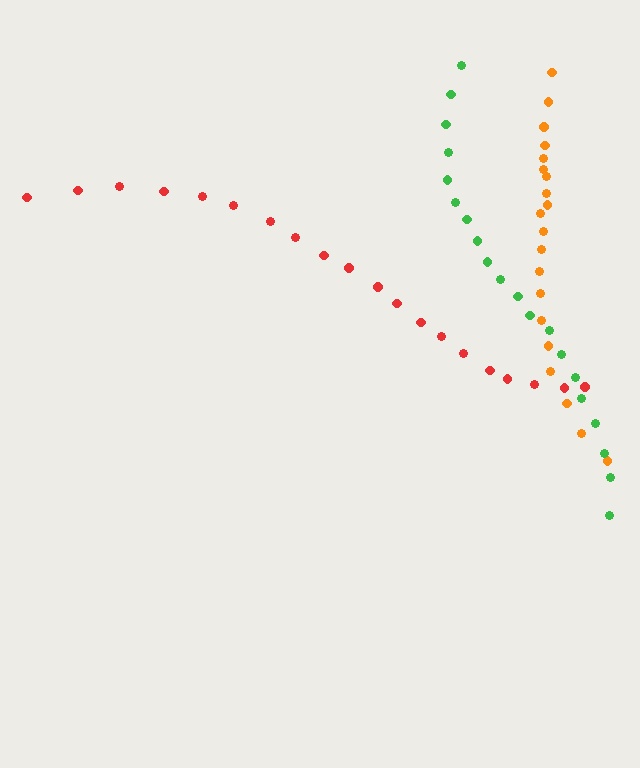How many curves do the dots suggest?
There are 3 distinct paths.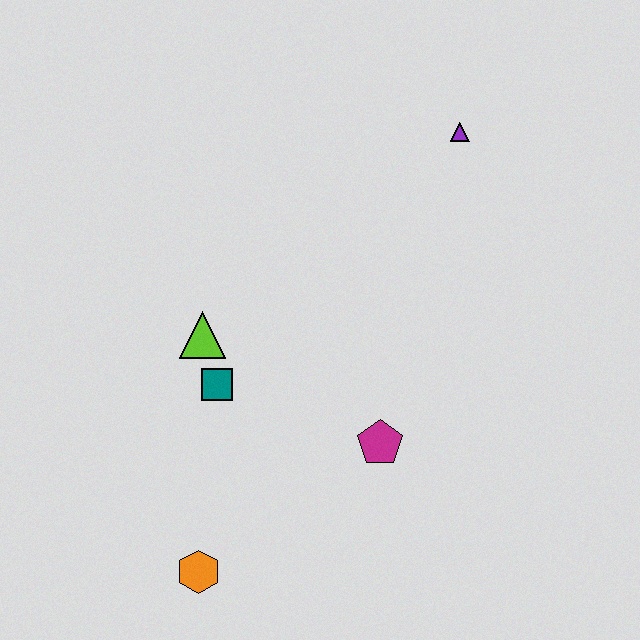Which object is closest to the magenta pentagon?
The teal square is closest to the magenta pentagon.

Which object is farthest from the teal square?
The purple triangle is farthest from the teal square.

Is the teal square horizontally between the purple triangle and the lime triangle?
Yes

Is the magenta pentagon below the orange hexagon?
No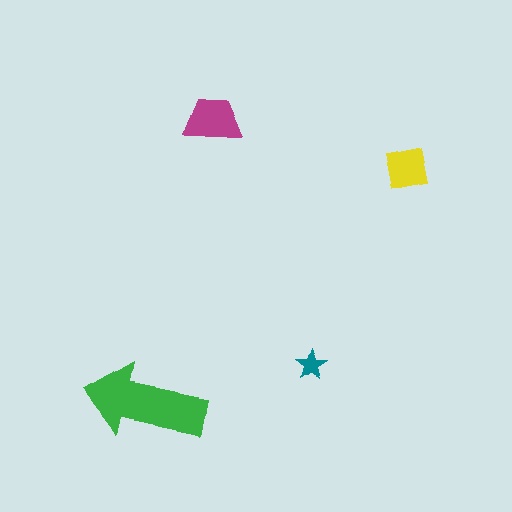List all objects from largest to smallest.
The green arrow, the magenta trapezoid, the yellow square, the teal star.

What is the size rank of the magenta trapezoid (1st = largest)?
2nd.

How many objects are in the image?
There are 4 objects in the image.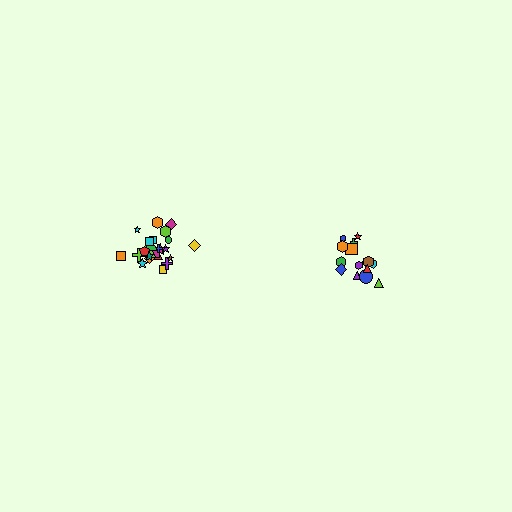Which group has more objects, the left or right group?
The left group.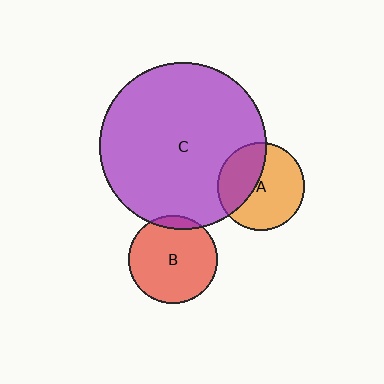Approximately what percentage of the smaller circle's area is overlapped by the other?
Approximately 10%.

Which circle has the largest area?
Circle C (purple).